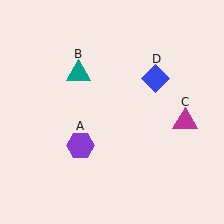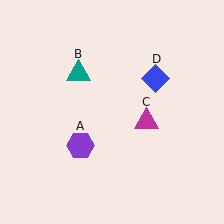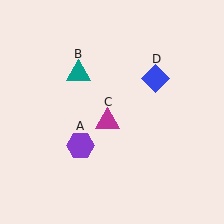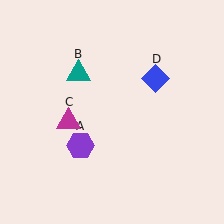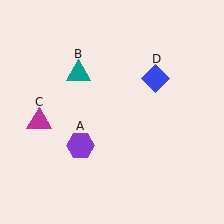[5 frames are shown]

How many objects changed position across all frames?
1 object changed position: magenta triangle (object C).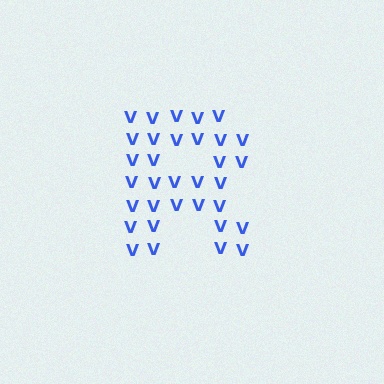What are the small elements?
The small elements are letter V's.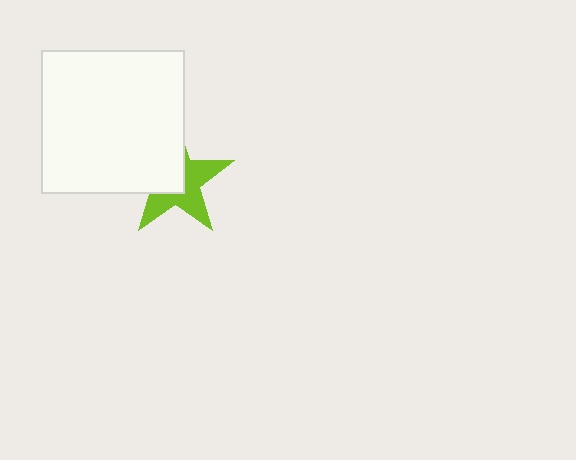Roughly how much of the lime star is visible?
About half of it is visible (roughly 51%).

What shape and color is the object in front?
The object in front is a white square.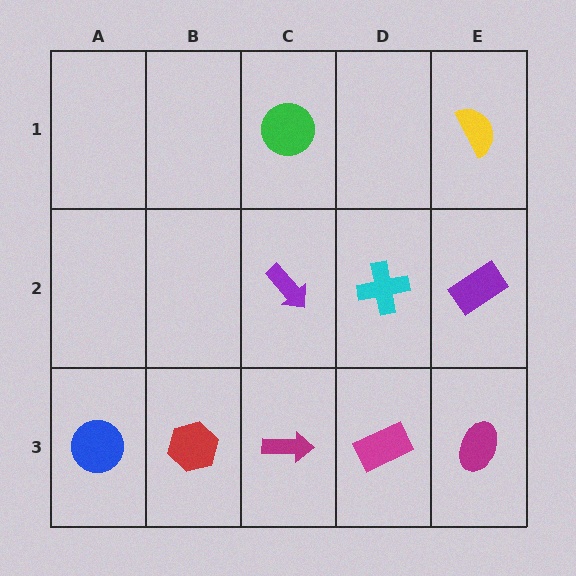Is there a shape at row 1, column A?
No, that cell is empty.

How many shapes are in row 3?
5 shapes.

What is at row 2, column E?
A purple rectangle.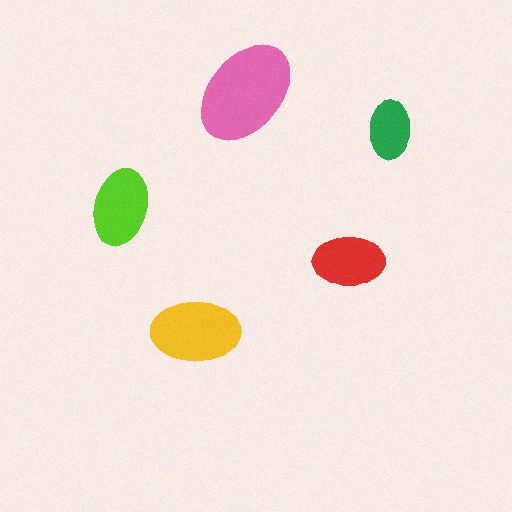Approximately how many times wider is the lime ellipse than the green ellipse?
About 1.5 times wider.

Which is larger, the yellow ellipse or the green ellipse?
The yellow one.